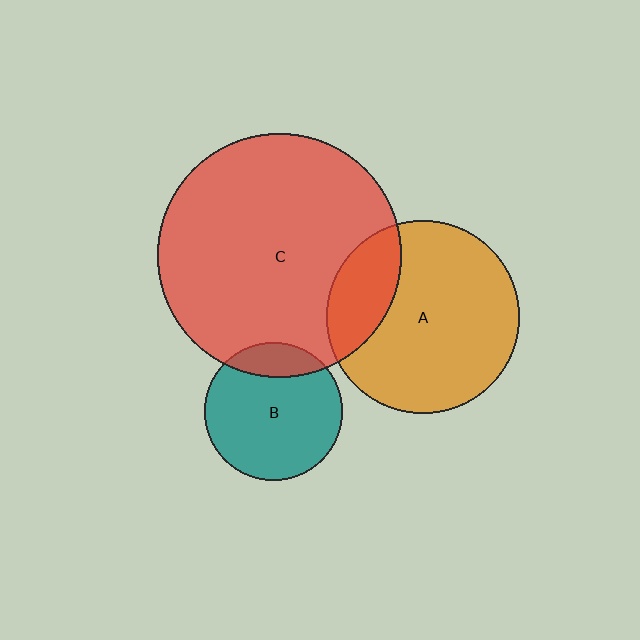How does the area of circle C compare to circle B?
Approximately 3.1 times.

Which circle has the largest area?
Circle C (red).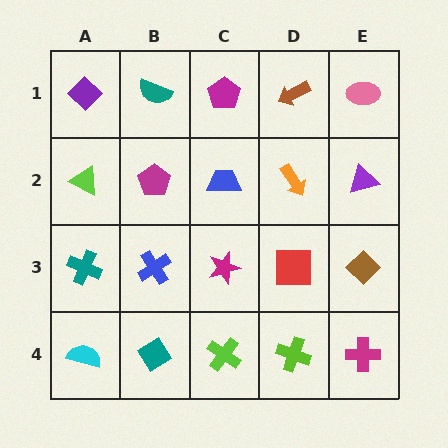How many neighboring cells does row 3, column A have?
3.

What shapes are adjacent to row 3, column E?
A purple triangle (row 2, column E), a magenta cross (row 4, column E), a red square (row 3, column D).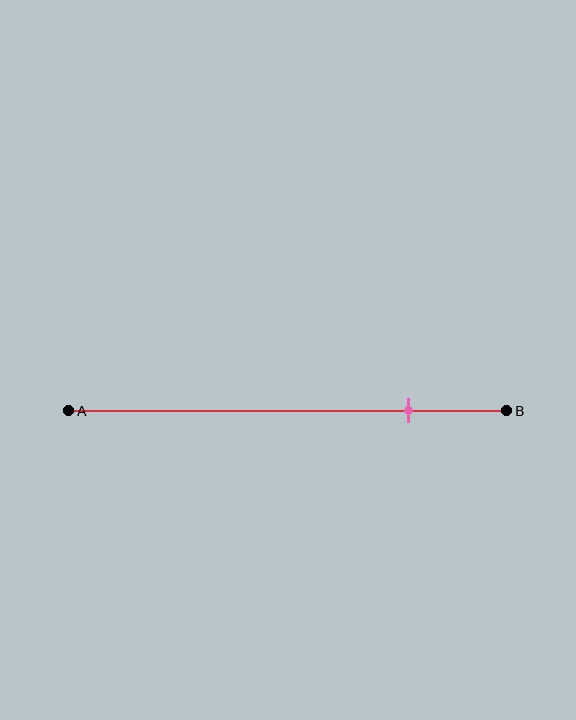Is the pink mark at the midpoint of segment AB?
No, the mark is at about 80% from A, not at the 50% midpoint.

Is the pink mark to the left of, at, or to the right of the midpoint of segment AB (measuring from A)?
The pink mark is to the right of the midpoint of segment AB.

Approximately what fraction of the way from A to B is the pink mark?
The pink mark is approximately 80% of the way from A to B.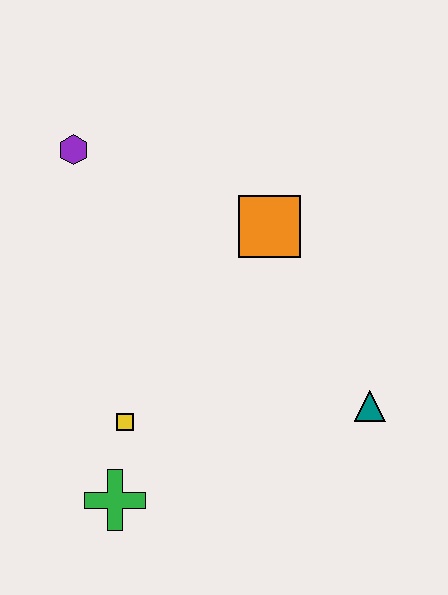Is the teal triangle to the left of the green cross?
No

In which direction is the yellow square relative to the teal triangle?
The yellow square is to the left of the teal triangle.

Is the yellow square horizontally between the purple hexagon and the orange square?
Yes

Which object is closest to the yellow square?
The green cross is closest to the yellow square.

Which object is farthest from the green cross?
The purple hexagon is farthest from the green cross.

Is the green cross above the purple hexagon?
No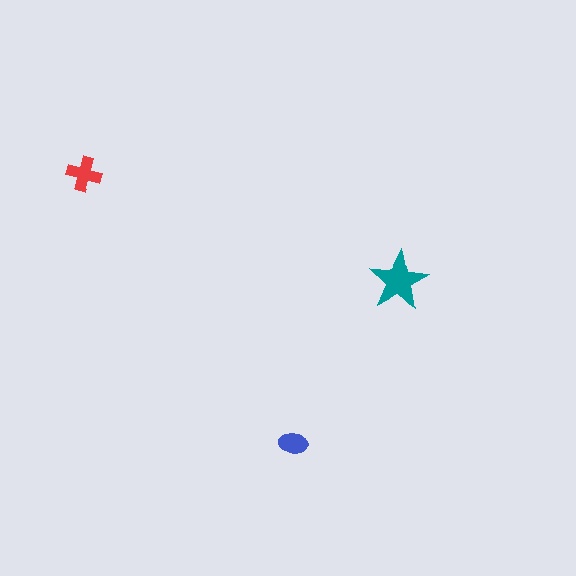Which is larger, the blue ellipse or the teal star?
The teal star.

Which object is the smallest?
The blue ellipse.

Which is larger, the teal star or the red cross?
The teal star.